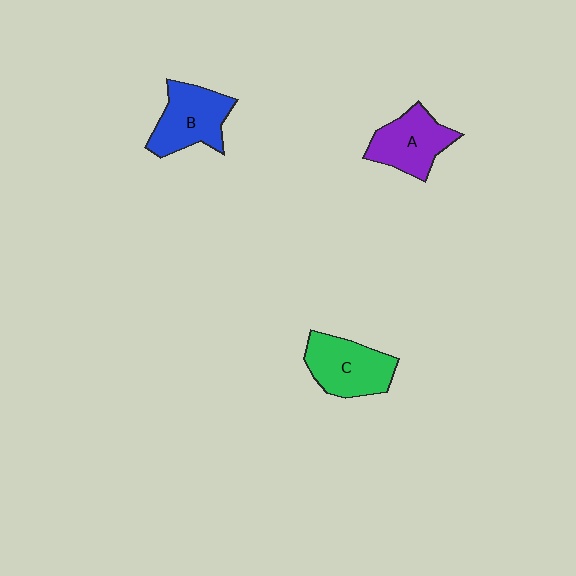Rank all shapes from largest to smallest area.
From largest to smallest: B (blue), C (green), A (purple).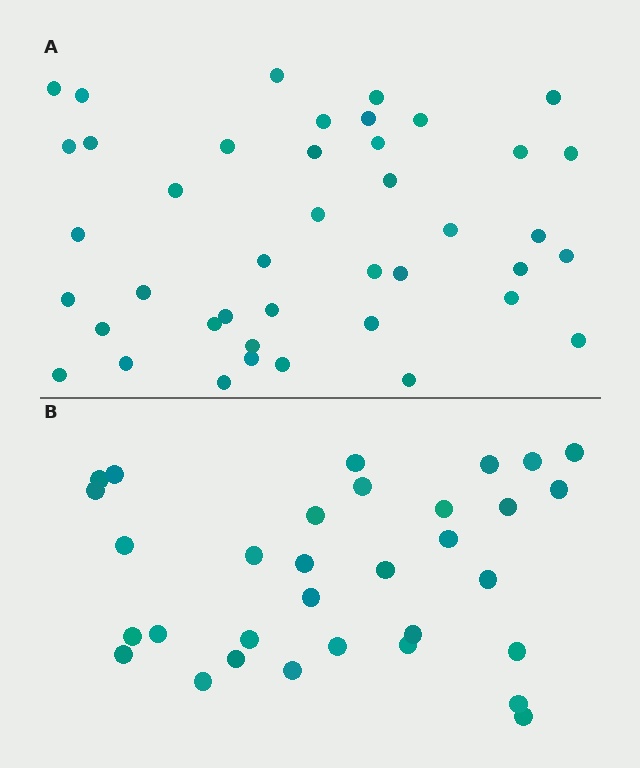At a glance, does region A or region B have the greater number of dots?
Region A (the top region) has more dots.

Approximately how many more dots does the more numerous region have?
Region A has roughly 10 or so more dots than region B.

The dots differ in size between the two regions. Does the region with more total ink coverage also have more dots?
No. Region B has more total ink coverage because its dots are larger, but region A actually contains more individual dots. Total area can be misleading — the number of items is what matters here.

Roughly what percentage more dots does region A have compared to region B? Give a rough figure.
About 30% more.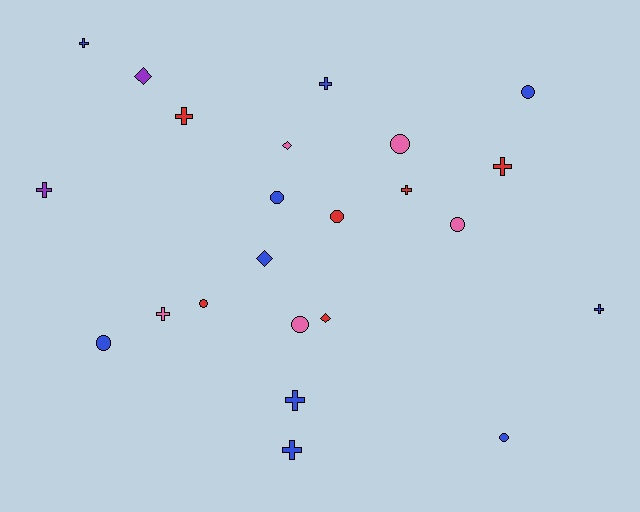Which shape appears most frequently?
Cross, with 10 objects.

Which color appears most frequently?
Blue, with 10 objects.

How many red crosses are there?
There are 3 red crosses.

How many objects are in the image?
There are 23 objects.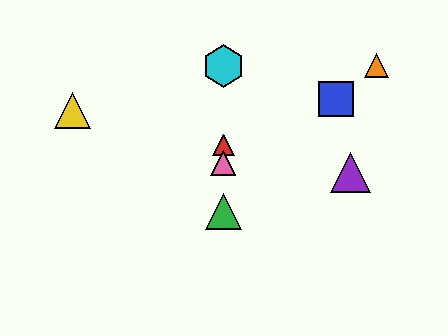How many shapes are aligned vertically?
4 shapes (the red triangle, the green triangle, the cyan hexagon, the pink triangle) are aligned vertically.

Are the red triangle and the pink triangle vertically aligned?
Yes, both are at x≈223.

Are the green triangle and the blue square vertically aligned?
No, the green triangle is at x≈223 and the blue square is at x≈336.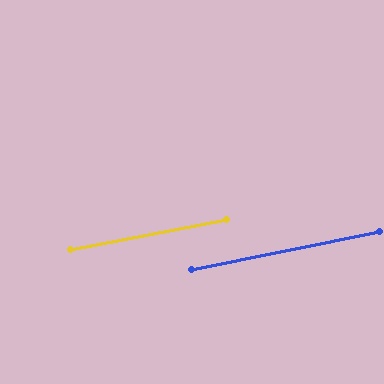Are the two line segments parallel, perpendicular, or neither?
Parallel — their directions differ by only 0.7°.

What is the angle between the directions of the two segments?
Approximately 1 degree.